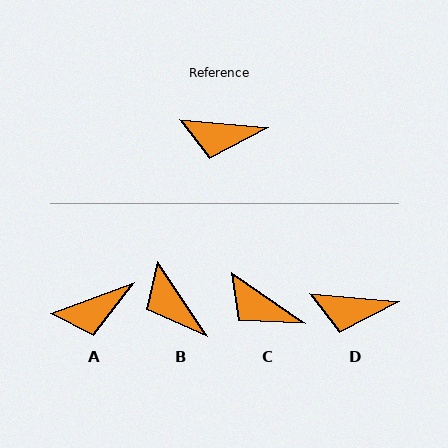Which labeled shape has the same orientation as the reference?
D.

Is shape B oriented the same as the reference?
No, it is off by about 51 degrees.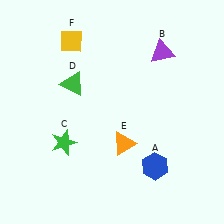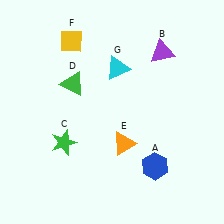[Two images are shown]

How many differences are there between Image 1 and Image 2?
There is 1 difference between the two images.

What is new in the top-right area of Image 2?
A cyan triangle (G) was added in the top-right area of Image 2.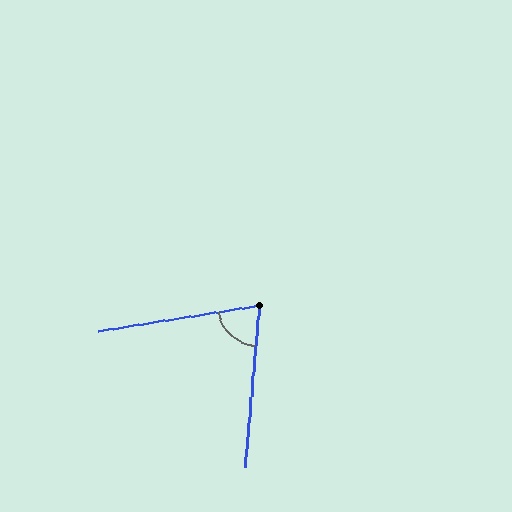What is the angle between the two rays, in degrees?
Approximately 76 degrees.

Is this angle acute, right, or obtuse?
It is acute.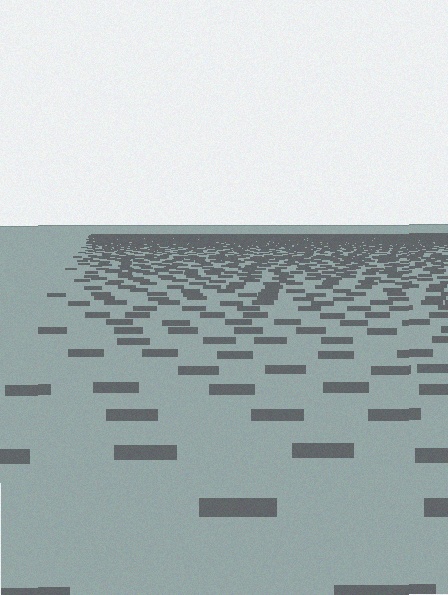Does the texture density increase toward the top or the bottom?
Density increases toward the top.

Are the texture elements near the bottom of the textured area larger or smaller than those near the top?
Larger. Near the bottom, elements are closer to the viewer and appear at a bigger on-screen size.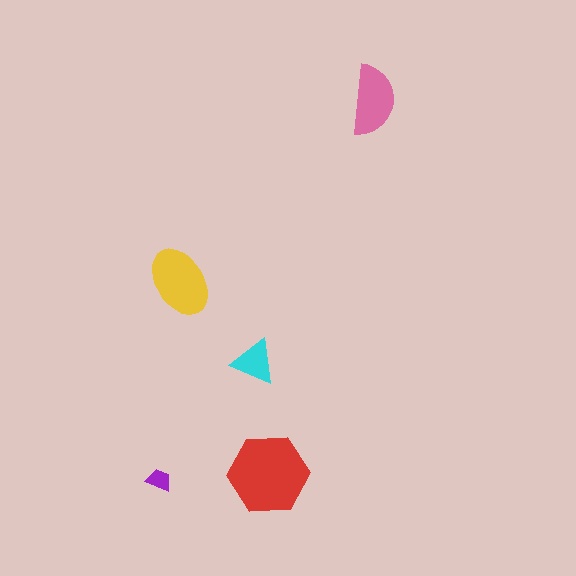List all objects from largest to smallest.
The red hexagon, the yellow ellipse, the pink semicircle, the cyan triangle, the purple trapezoid.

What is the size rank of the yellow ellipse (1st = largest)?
2nd.